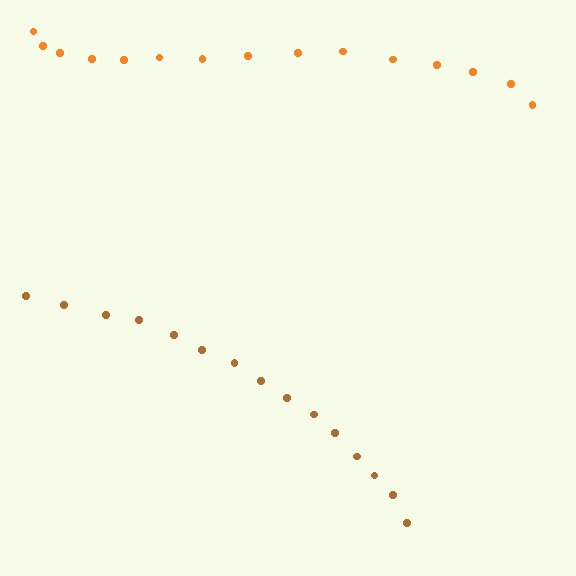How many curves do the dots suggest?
There are 2 distinct paths.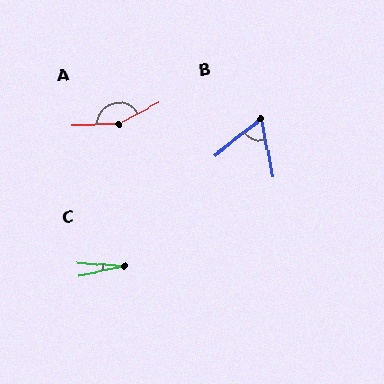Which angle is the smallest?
C, at approximately 16 degrees.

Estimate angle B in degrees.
Approximately 64 degrees.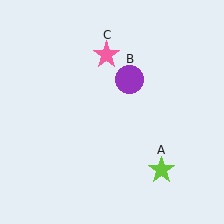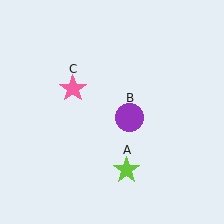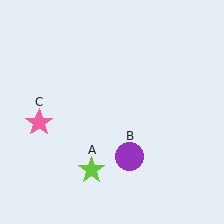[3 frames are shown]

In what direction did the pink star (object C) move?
The pink star (object C) moved down and to the left.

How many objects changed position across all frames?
3 objects changed position: lime star (object A), purple circle (object B), pink star (object C).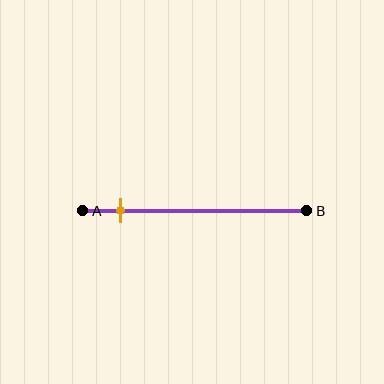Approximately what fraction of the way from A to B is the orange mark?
The orange mark is approximately 15% of the way from A to B.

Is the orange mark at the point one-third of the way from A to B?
No, the mark is at about 15% from A, not at the 33% one-third point.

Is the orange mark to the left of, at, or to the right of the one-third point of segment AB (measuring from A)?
The orange mark is to the left of the one-third point of segment AB.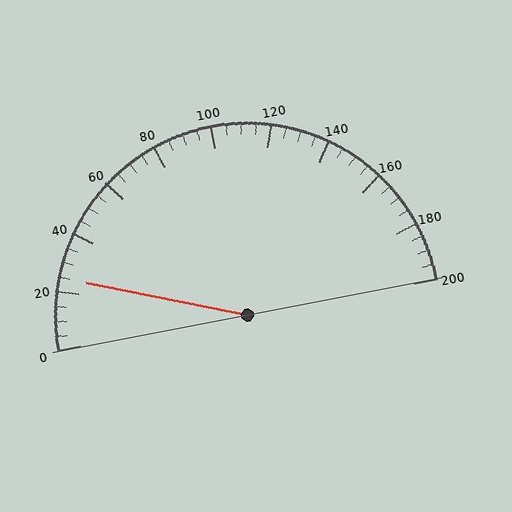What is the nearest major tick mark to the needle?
The nearest major tick mark is 20.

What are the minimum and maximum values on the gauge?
The gauge ranges from 0 to 200.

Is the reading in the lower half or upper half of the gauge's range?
The reading is in the lower half of the range (0 to 200).